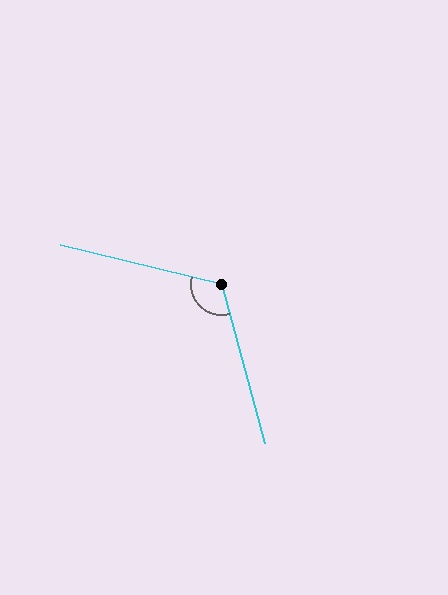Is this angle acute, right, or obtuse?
It is obtuse.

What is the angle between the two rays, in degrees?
Approximately 119 degrees.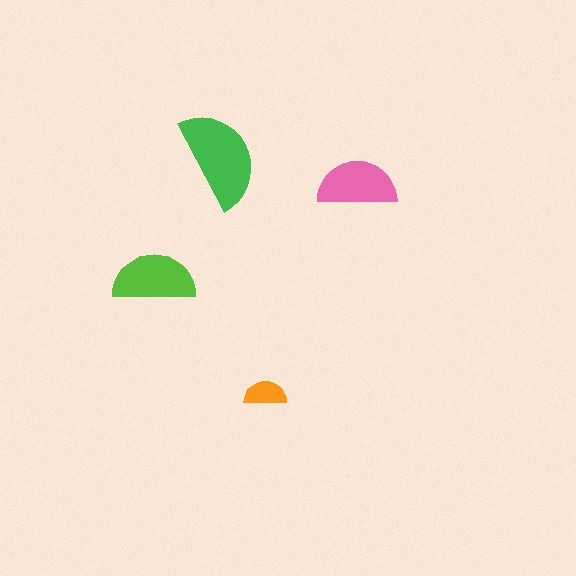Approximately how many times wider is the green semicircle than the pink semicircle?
About 1.5 times wider.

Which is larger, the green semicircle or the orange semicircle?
The green one.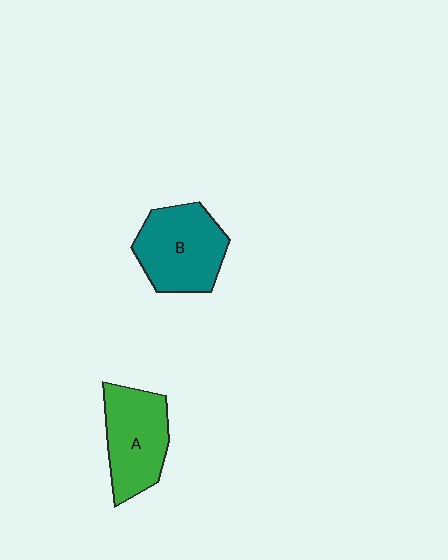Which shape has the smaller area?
Shape A (green).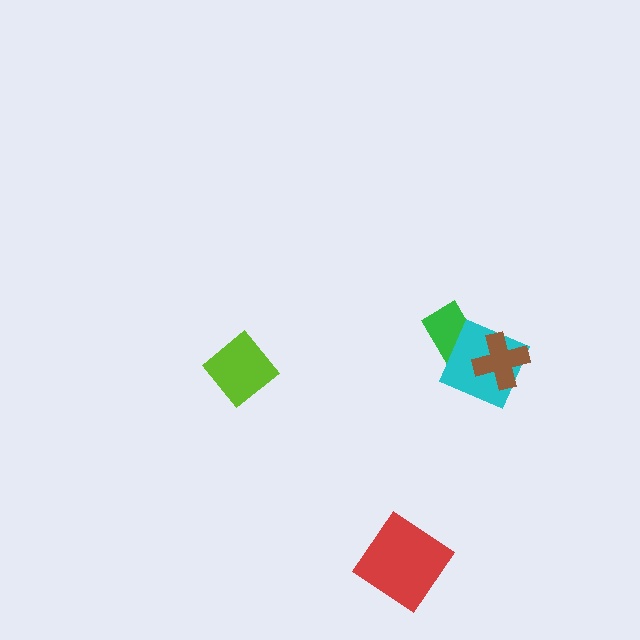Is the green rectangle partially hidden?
Yes, it is partially covered by another shape.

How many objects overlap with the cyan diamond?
2 objects overlap with the cyan diamond.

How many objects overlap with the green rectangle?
2 objects overlap with the green rectangle.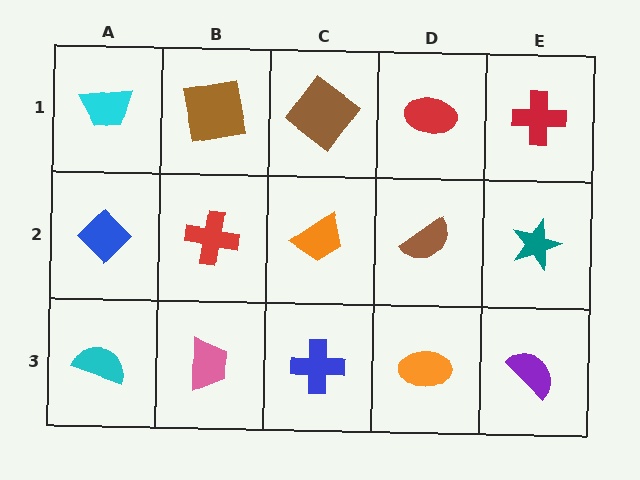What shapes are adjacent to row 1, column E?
A teal star (row 2, column E), a red ellipse (row 1, column D).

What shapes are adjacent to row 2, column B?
A brown square (row 1, column B), a pink trapezoid (row 3, column B), a blue diamond (row 2, column A), an orange trapezoid (row 2, column C).